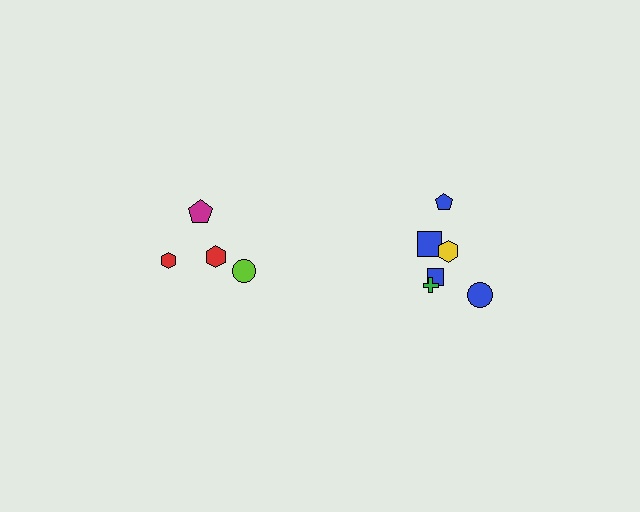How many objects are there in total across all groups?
There are 10 objects.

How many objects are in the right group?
There are 6 objects.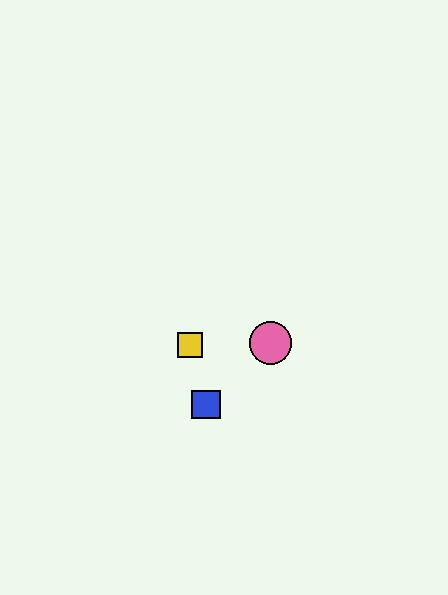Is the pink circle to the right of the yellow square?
Yes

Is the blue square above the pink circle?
No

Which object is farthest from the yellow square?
The pink circle is farthest from the yellow square.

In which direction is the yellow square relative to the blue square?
The yellow square is above the blue square.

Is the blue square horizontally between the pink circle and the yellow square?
Yes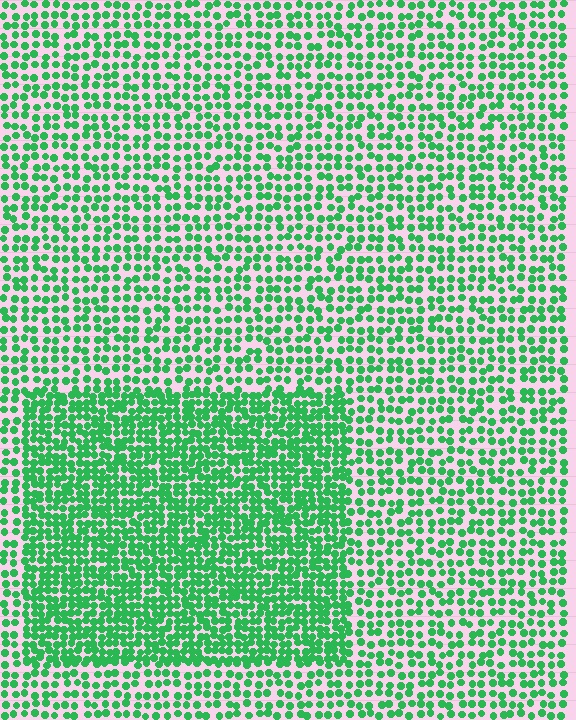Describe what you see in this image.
The image contains small green elements arranged at two different densities. A rectangle-shaped region is visible where the elements are more densely packed than the surrounding area.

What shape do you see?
I see a rectangle.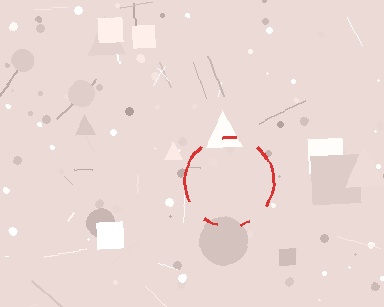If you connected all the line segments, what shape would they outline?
They would outline a circle.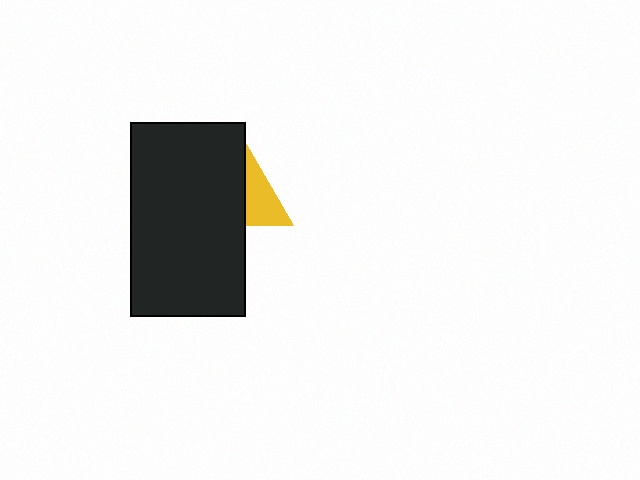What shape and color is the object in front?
The object in front is a black rectangle.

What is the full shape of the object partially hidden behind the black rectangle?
The partially hidden object is a yellow triangle.